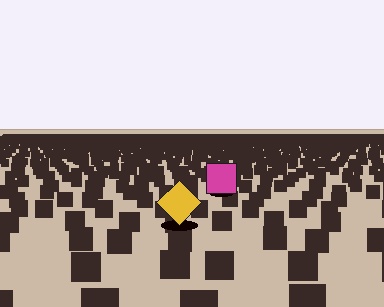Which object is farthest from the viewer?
The magenta square is farthest from the viewer. It appears smaller and the ground texture around it is denser.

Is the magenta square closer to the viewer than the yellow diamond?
No. The yellow diamond is closer — you can tell from the texture gradient: the ground texture is coarser near it.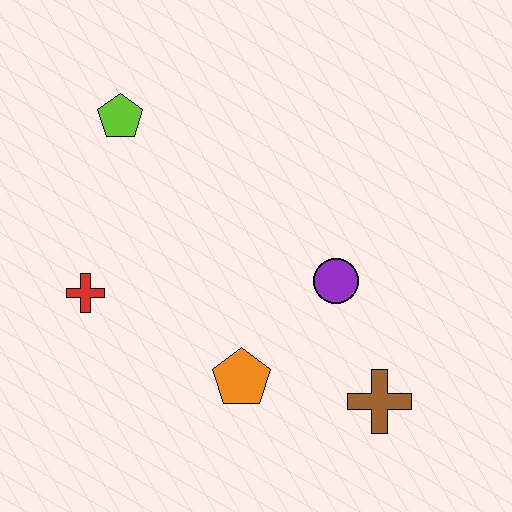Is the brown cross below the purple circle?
Yes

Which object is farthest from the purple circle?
The lime pentagon is farthest from the purple circle.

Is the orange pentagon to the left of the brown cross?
Yes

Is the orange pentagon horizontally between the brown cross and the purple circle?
No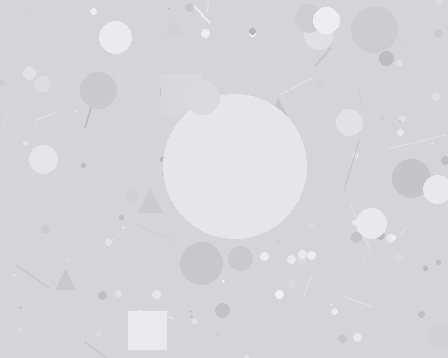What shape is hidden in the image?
A circle is hidden in the image.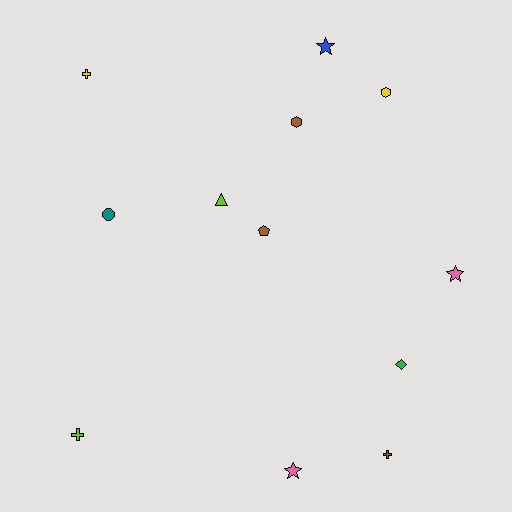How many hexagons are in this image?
There are 2 hexagons.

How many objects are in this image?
There are 12 objects.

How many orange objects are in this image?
There are no orange objects.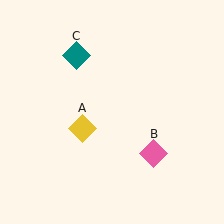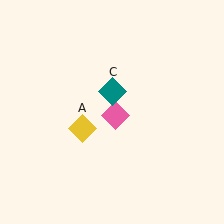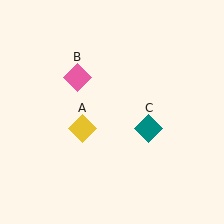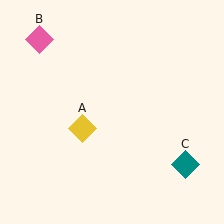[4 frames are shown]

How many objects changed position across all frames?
2 objects changed position: pink diamond (object B), teal diamond (object C).